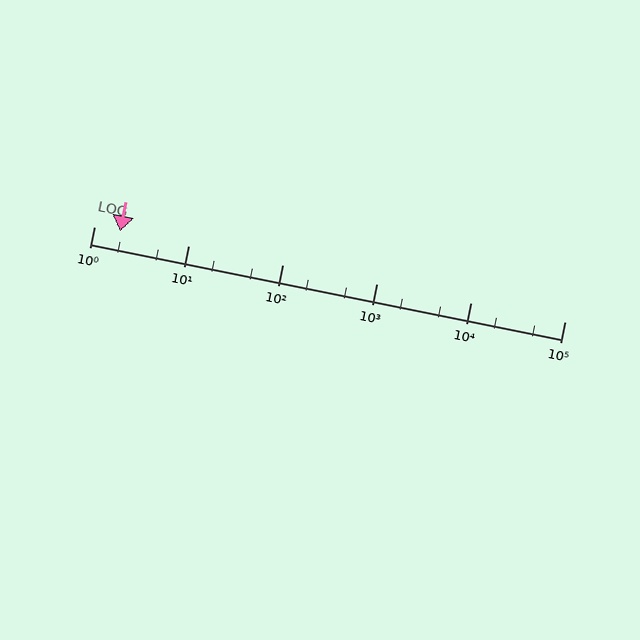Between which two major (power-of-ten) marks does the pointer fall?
The pointer is between 1 and 10.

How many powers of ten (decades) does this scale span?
The scale spans 5 decades, from 1 to 100000.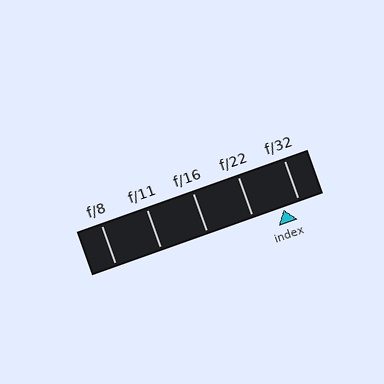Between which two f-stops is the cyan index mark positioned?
The index mark is between f/22 and f/32.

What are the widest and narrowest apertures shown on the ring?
The widest aperture shown is f/8 and the narrowest is f/32.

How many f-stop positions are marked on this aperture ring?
There are 5 f-stop positions marked.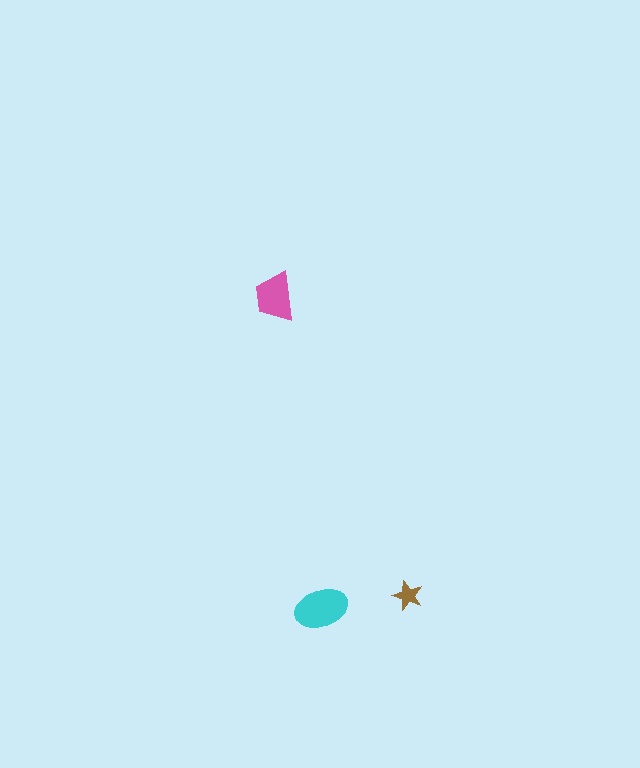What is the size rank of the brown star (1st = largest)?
3rd.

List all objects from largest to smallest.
The cyan ellipse, the pink trapezoid, the brown star.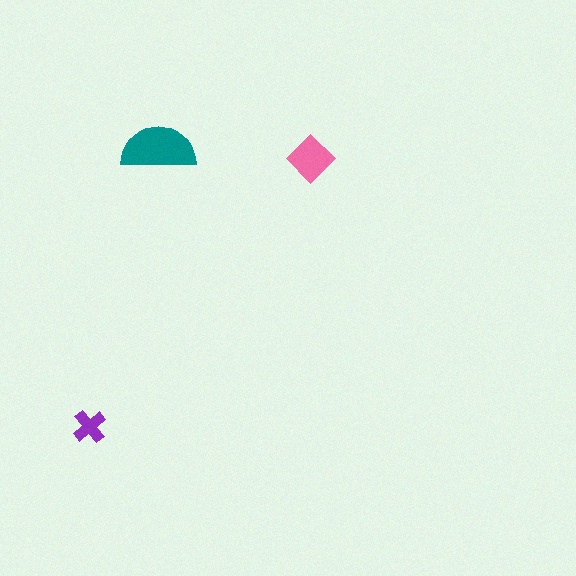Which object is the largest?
The teal semicircle.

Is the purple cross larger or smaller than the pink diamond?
Smaller.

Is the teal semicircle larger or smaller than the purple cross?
Larger.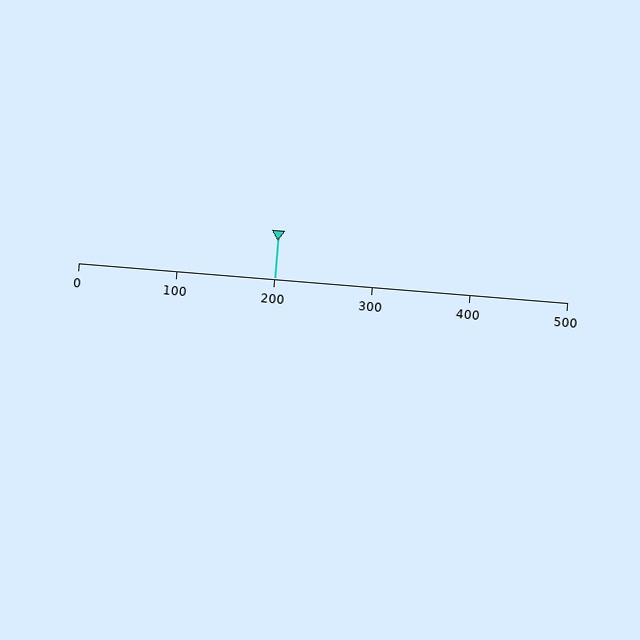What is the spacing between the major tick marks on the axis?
The major ticks are spaced 100 apart.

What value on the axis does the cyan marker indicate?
The marker indicates approximately 200.